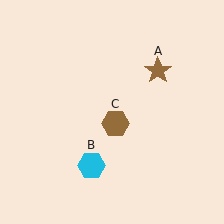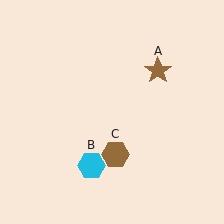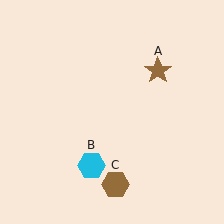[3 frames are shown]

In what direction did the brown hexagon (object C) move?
The brown hexagon (object C) moved down.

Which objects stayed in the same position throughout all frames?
Brown star (object A) and cyan hexagon (object B) remained stationary.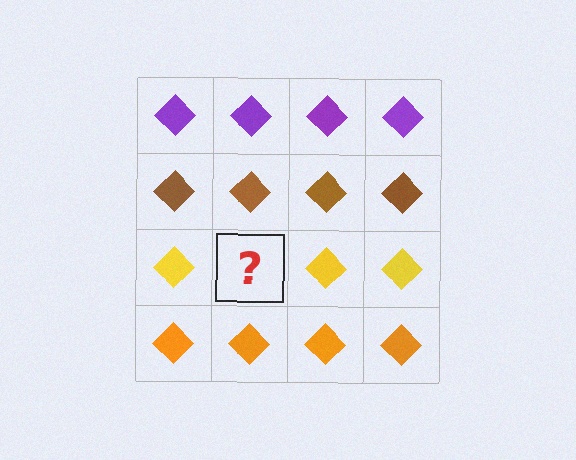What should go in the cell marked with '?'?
The missing cell should contain a yellow diamond.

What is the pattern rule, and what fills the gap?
The rule is that each row has a consistent color. The gap should be filled with a yellow diamond.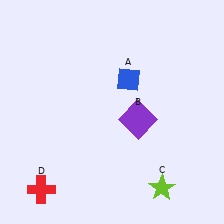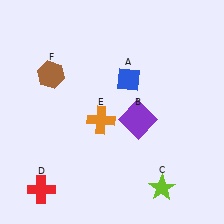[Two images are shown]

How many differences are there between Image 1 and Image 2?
There are 2 differences between the two images.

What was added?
An orange cross (E), a brown hexagon (F) were added in Image 2.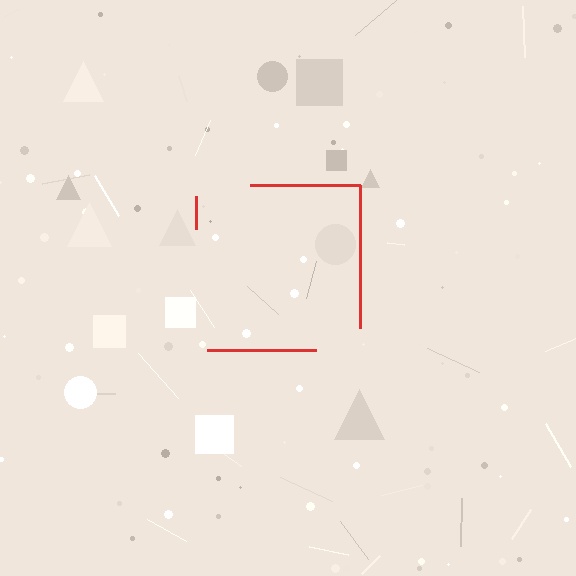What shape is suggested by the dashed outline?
The dashed outline suggests a square.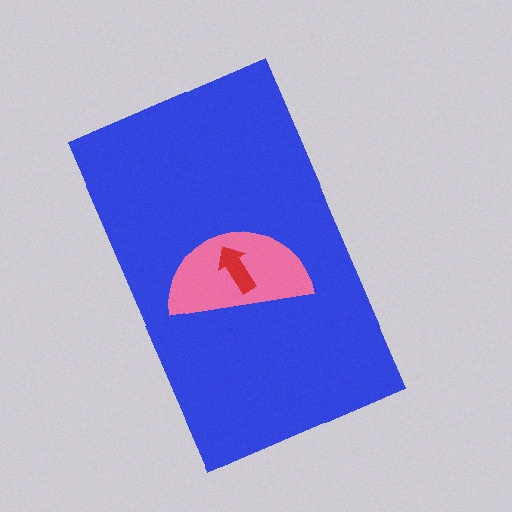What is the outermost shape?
The blue rectangle.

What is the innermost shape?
The red arrow.